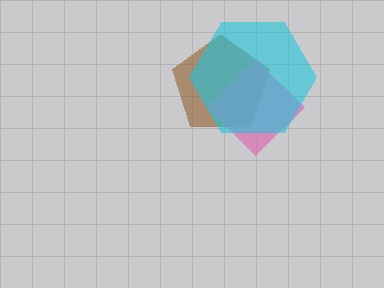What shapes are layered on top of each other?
The layered shapes are: a brown pentagon, a pink diamond, a cyan hexagon.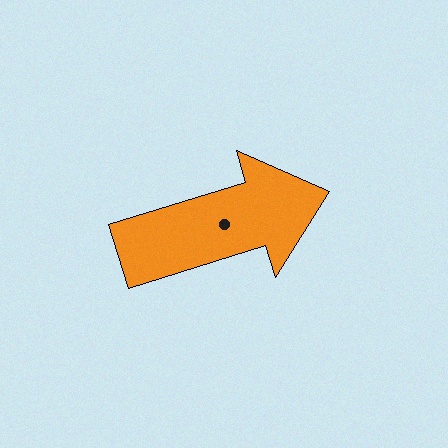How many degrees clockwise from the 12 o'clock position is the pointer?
Approximately 73 degrees.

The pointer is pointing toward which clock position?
Roughly 2 o'clock.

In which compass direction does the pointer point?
East.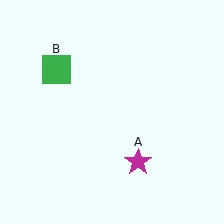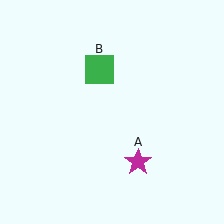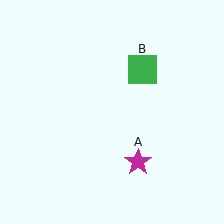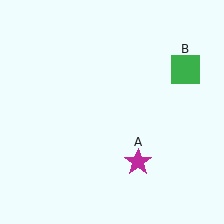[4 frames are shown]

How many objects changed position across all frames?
1 object changed position: green square (object B).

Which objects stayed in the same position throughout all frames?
Magenta star (object A) remained stationary.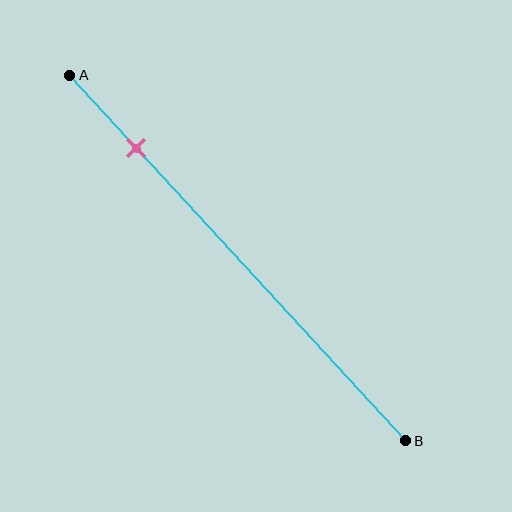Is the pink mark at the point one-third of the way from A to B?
No, the mark is at about 20% from A, not at the 33% one-third point.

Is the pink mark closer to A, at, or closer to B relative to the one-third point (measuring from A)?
The pink mark is closer to point A than the one-third point of segment AB.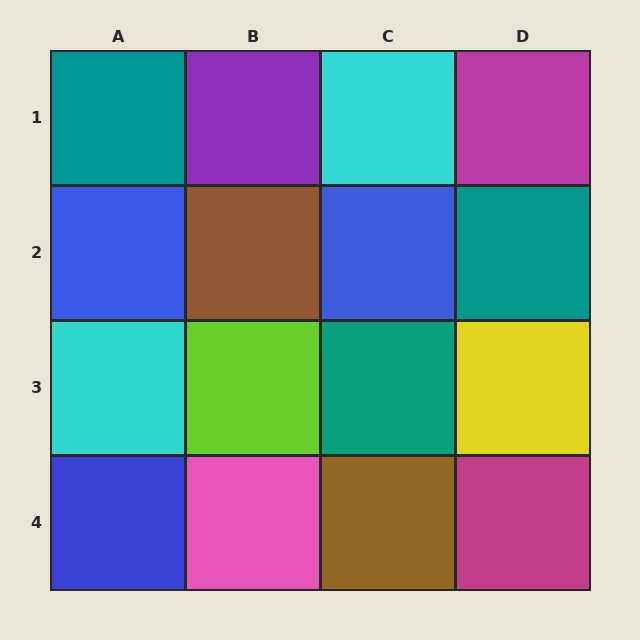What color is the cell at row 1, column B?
Purple.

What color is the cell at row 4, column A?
Blue.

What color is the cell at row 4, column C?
Brown.